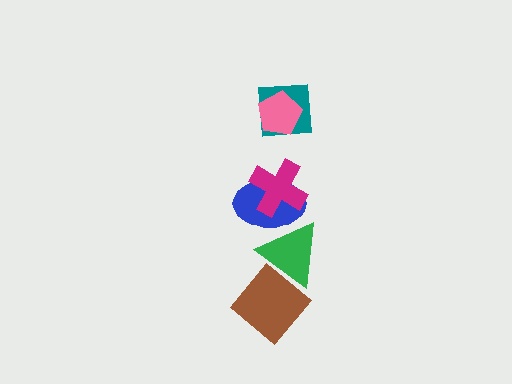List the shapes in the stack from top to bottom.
From top to bottom: the pink pentagon, the teal square, the magenta cross, the blue ellipse, the green triangle, the brown diamond.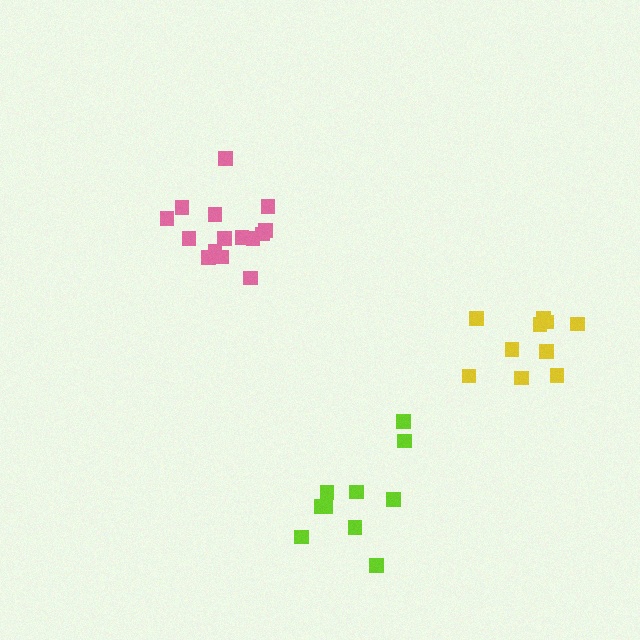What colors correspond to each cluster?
The clusters are colored: yellow, lime, pink.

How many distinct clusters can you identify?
There are 3 distinct clusters.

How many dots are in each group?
Group 1: 10 dots, Group 2: 10 dots, Group 3: 15 dots (35 total).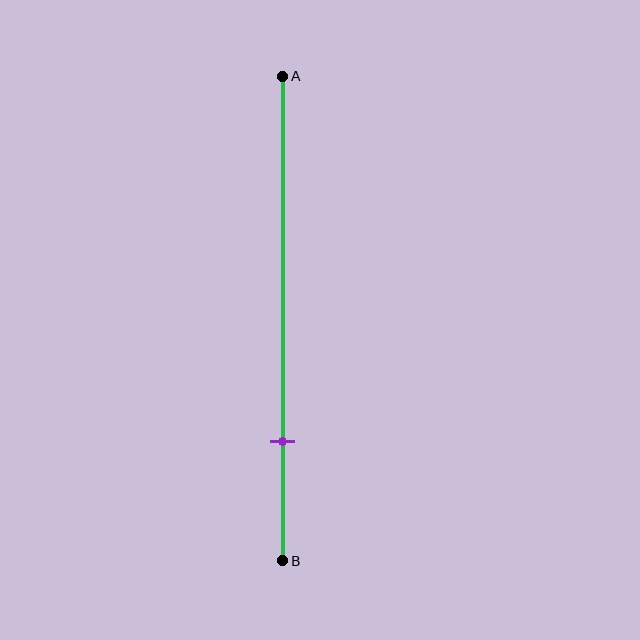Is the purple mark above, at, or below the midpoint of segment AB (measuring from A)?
The purple mark is below the midpoint of segment AB.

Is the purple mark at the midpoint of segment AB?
No, the mark is at about 75% from A, not at the 50% midpoint.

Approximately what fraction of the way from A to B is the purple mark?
The purple mark is approximately 75% of the way from A to B.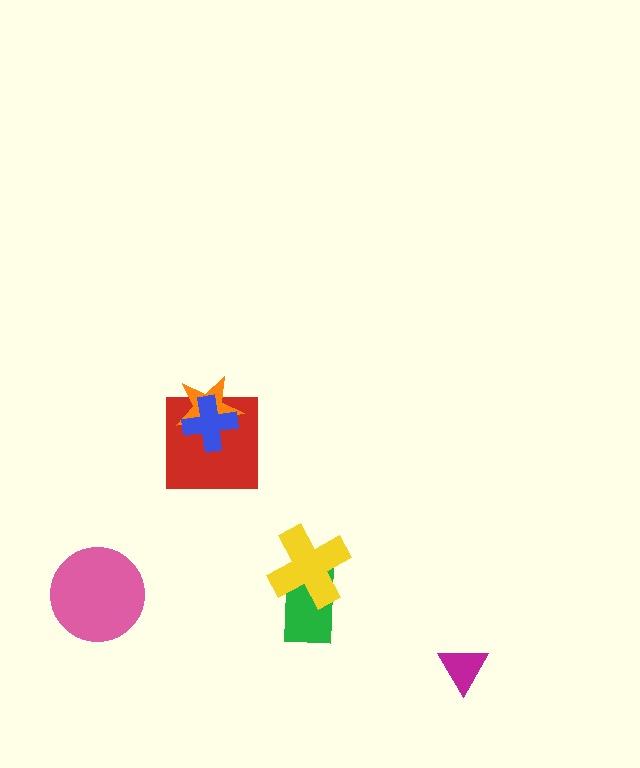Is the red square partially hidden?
Yes, it is partially covered by another shape.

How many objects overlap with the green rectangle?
1 object overlaps with the green rectangle.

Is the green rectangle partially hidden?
Yes, it is partially covered by another shape.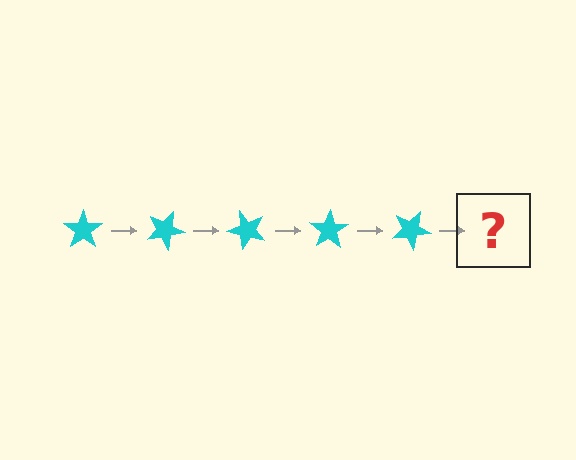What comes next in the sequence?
The next element should be a cyan star rotated 125 degrees.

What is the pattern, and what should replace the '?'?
The pattern is that the star rotates 25 degrees each step. The '?' should be a cyan star rotated 125 degrees.